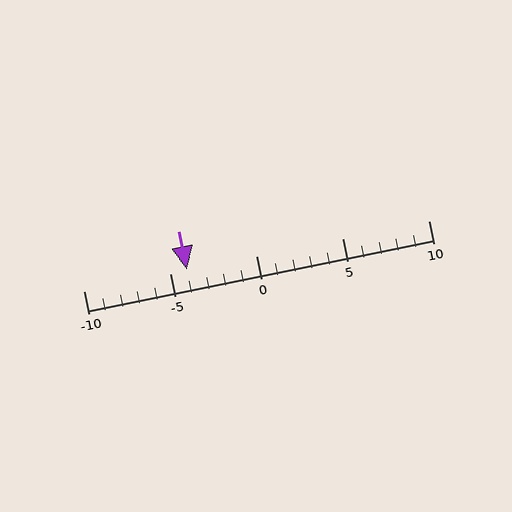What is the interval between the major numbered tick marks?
The major tick marks are spaced 5 units apart.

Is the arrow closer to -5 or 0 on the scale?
The arrow is closer to -5.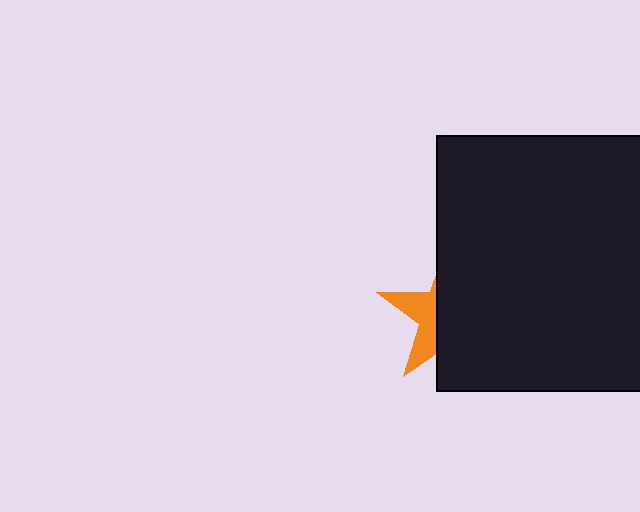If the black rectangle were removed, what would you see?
You would see the complete orange star.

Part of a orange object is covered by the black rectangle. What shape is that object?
It is a star.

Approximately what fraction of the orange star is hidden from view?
Roughly 68% of the orange star is hidden behind the black rectangle.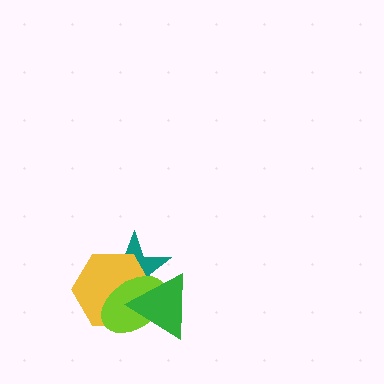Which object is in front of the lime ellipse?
The green triangle is in front of the lime ellipse.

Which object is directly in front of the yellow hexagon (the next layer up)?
The lime ellipse is directly in front of the yellow hexagon.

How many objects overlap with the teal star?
3 objects overlap with the teal star.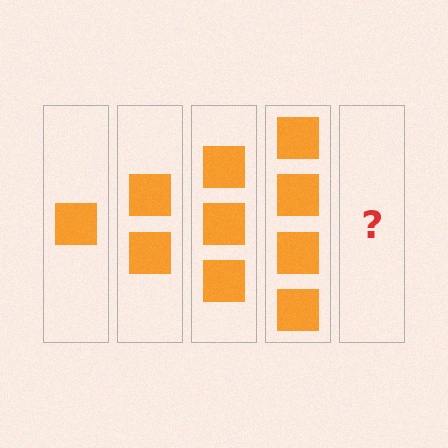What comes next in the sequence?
The next element should be 5 squares.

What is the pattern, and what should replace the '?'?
The pattern is that each step adds one more square. The '?' should be 5 squares.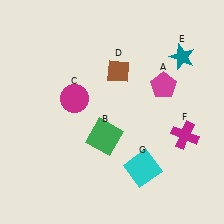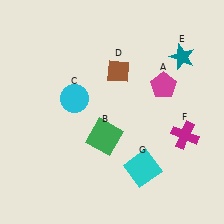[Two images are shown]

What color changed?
The circle (C) changed from magenta in Image 1 to cyan in Image 2.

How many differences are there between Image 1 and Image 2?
There is 1 difference between the two images.